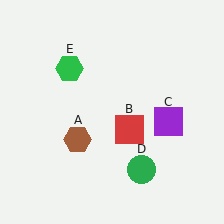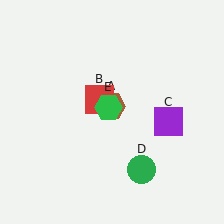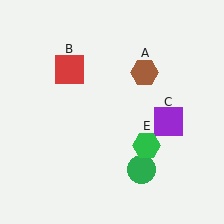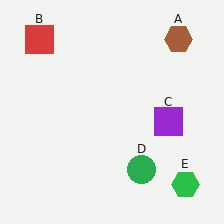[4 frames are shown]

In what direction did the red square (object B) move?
The red square (object B) moved up and to the left.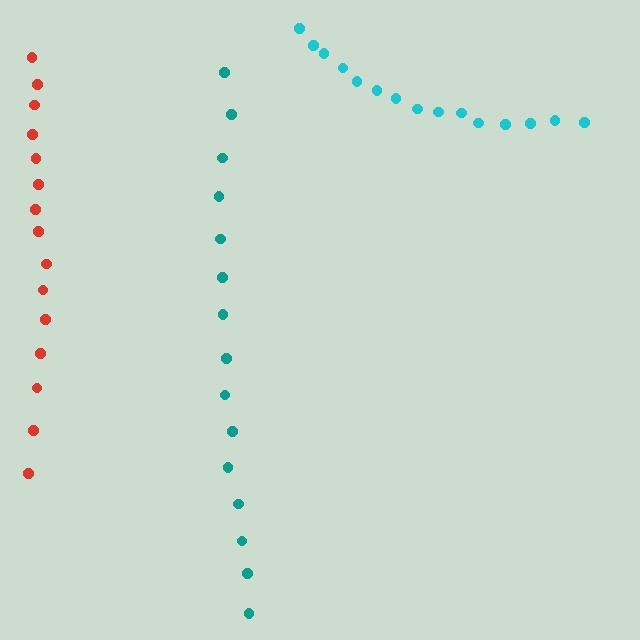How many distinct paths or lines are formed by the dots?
There are 3 distinct paths.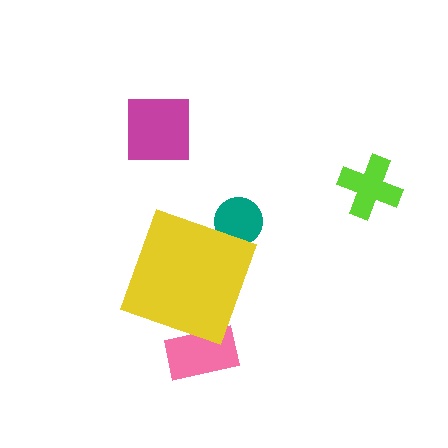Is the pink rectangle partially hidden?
Yes, the pink rectangle is partially hidden behind the yellow diamond.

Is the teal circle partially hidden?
Yes, the teal circle is partially hidden behind the yellow diamond.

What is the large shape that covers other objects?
A yellow diamond.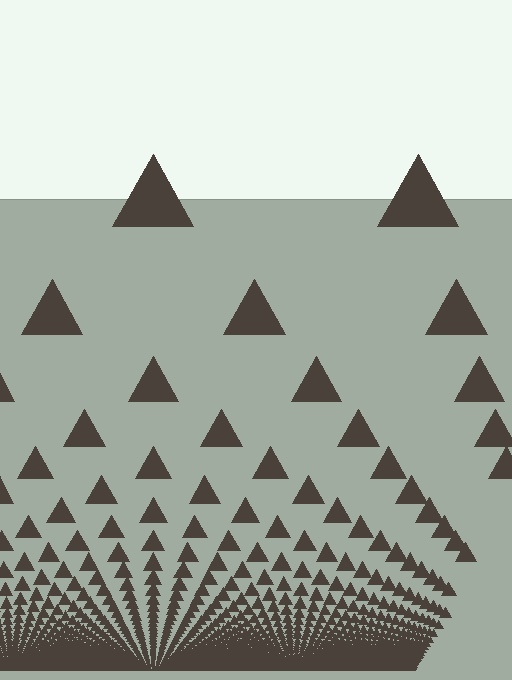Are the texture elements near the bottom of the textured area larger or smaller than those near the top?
Smaller. The gradient is inverted — elements near the bottom are smaller and denser.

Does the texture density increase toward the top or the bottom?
Density increases toward the bottom.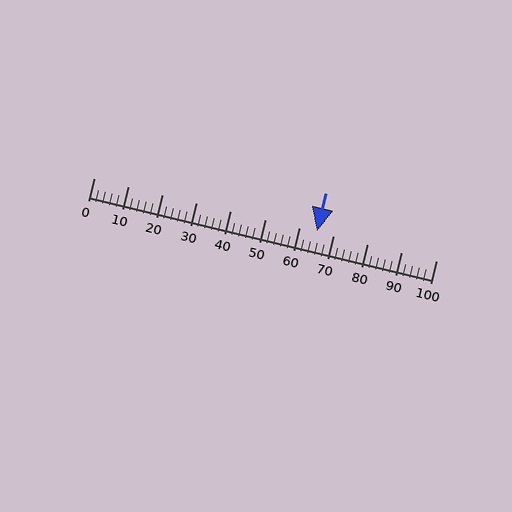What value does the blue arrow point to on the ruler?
The blue arrow points to approximately 65.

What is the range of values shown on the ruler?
The ruler shows values from 0 to 100.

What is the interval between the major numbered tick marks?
The major tick marks are spaced 10 units apart.